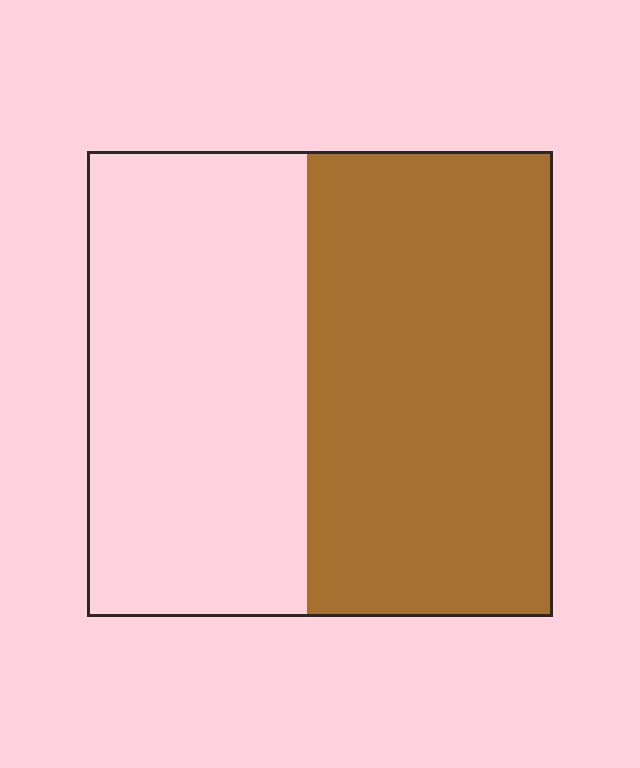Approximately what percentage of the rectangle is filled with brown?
Approximately 55%.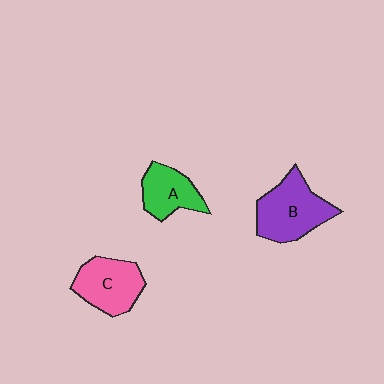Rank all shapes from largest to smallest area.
From largest to smallest: B (purple), C (pink), A (green).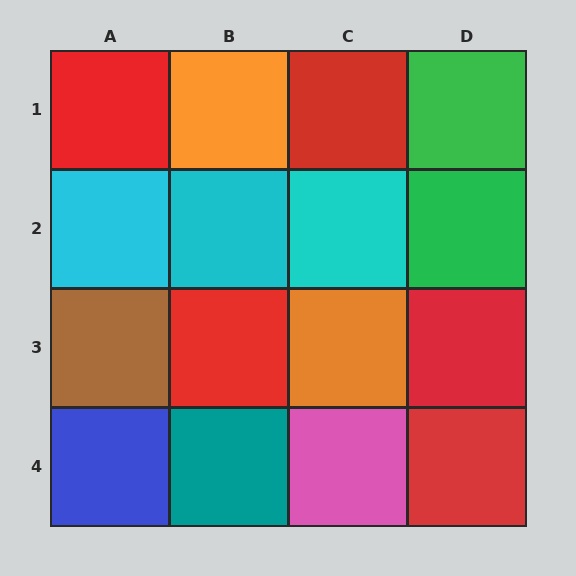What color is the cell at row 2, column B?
Cyan.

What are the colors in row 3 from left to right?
Brown, red, orange, red.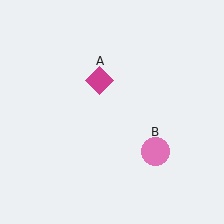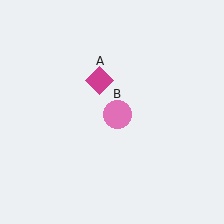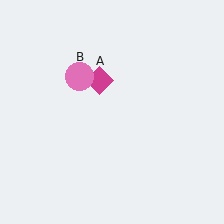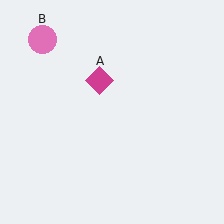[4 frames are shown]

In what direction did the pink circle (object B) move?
The pink circle (object B) moved up and to the left.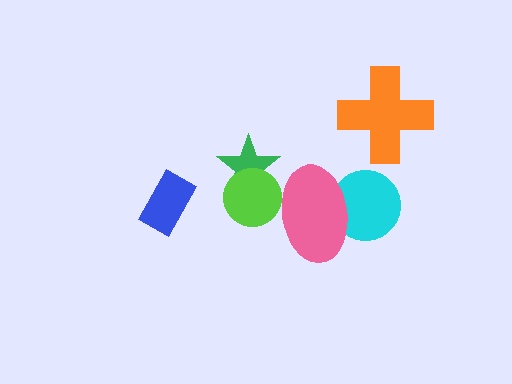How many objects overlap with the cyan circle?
1 object overlaps with the cyan circle.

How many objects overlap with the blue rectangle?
0 objects overlap with the blue rectangle.